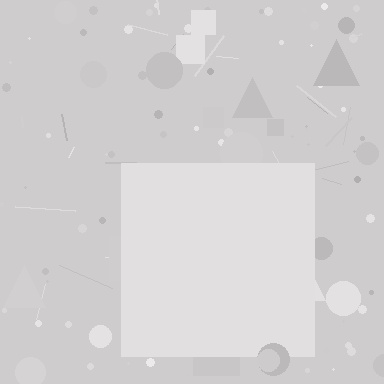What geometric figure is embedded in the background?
A square is embedded in the background.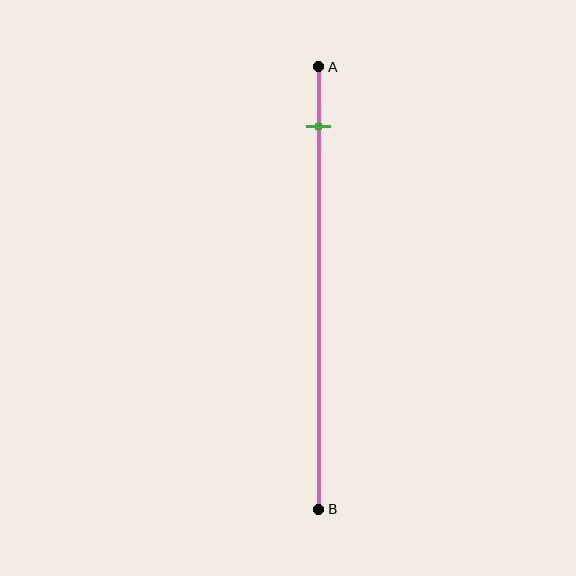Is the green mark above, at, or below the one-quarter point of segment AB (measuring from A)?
The green mark is above the one-quarter point of segment AB.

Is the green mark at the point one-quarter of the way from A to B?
No, the mark is at about 15% from A, not at the 25% one-quarter point.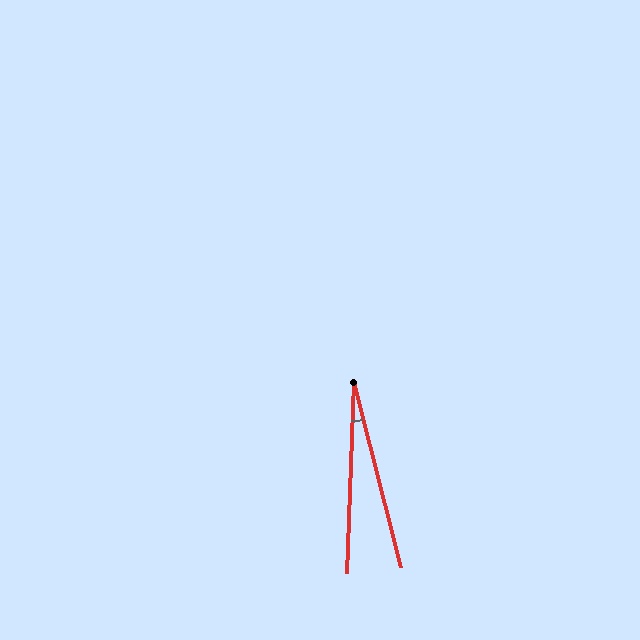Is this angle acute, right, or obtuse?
It is acute.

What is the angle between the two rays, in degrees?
Approximately 16 degrees.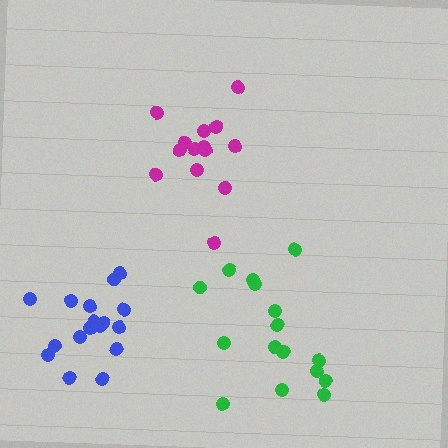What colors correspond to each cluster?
The clusters are colored: magenta, green, blue.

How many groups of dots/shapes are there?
There are 3 groups.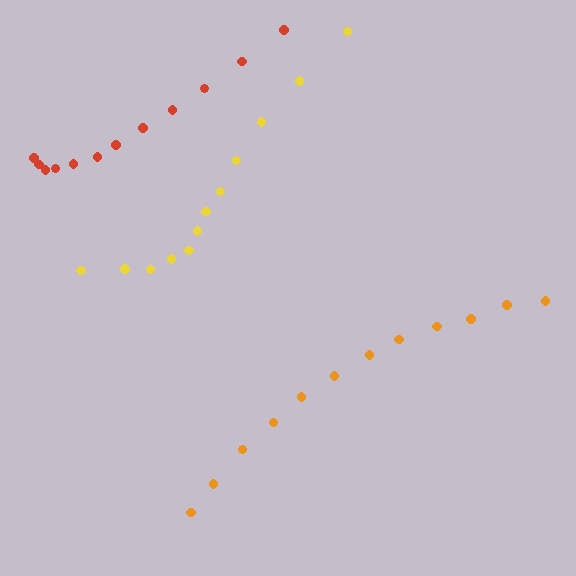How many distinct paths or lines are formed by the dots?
There are 3 distinct paths.